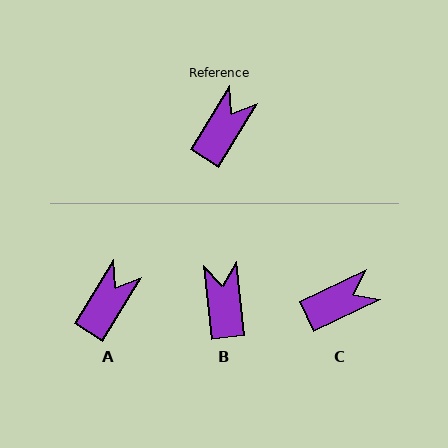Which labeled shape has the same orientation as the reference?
A.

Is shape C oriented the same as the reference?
No, it is off by about 33 degrees.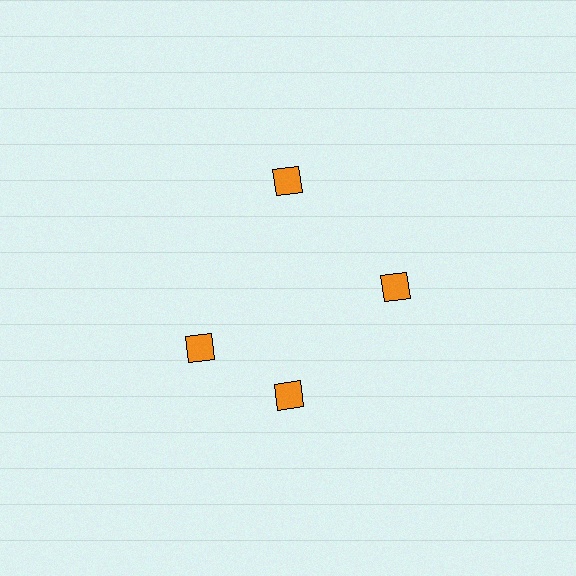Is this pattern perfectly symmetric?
No. The 4 orange diamonds are arranged in a ring, but one element near the 9 o'clock position is rotated out of alignment along the ring, breaking the 4-fold rotational symmetry.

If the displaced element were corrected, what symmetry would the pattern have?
It would have 4-fold rotational symmetry — the pattern would map onto itself every 90 degrees.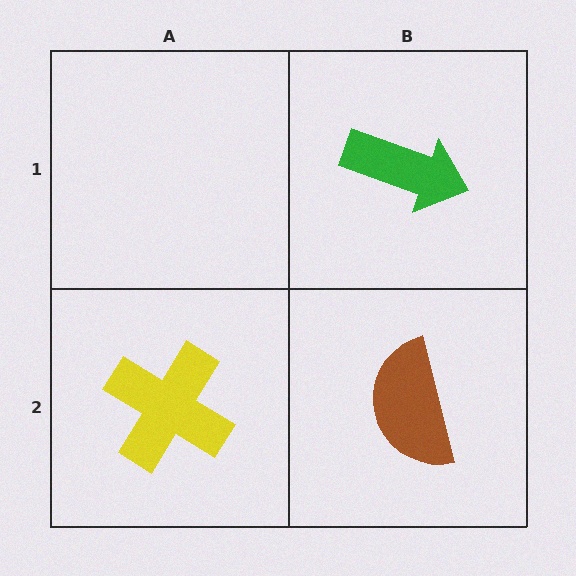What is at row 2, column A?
A yellow cross.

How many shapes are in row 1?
1 shape.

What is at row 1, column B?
A green arrow.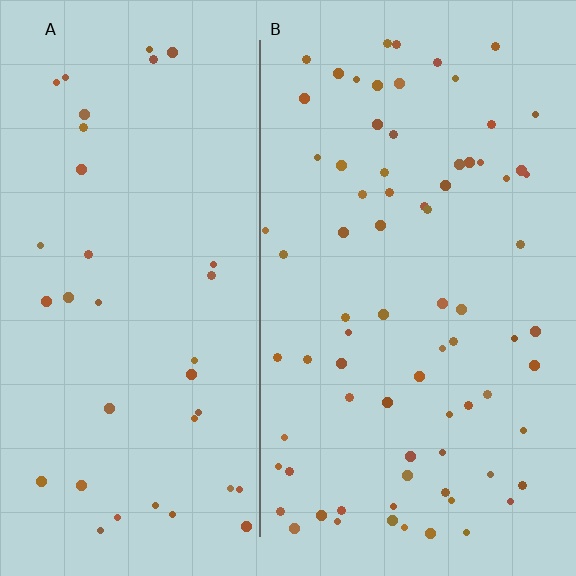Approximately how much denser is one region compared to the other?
Approximately 2.0× — region B over region A.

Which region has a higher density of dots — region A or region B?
B (the right).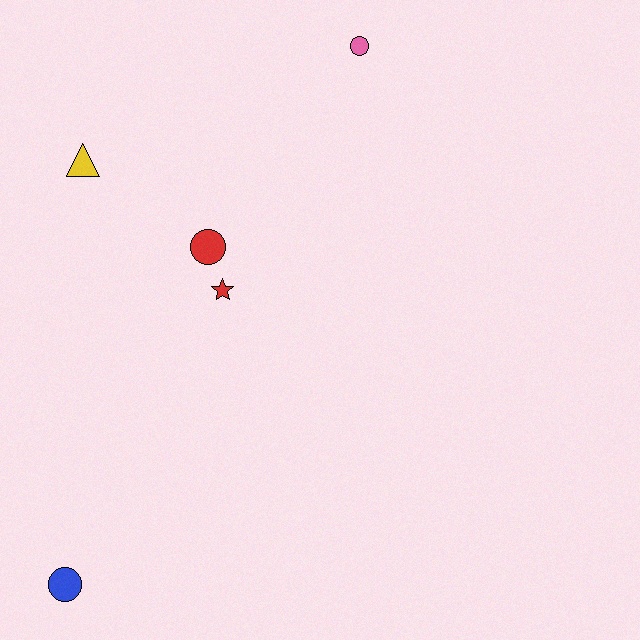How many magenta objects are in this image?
There are no magenta objects.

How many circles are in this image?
There are 3 circles.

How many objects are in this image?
There are 5 objects.